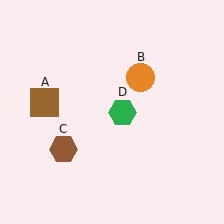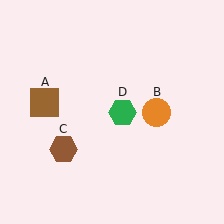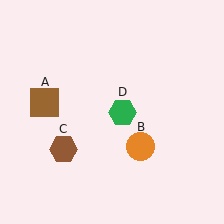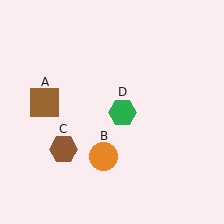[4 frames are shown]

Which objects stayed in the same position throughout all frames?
Brown square (object A) and brown hexagon (object C) and green hexagon (object D) remained stationary.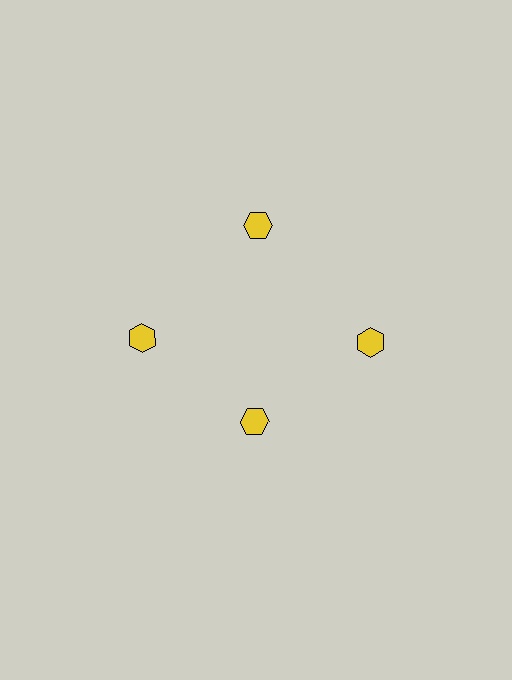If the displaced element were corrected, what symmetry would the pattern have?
It would have 4-fold rotational symmetry — the pattern would map onto itself every 90 degrees.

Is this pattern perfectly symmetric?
No. The 4 yellow hexagons are arranged in a ring, but one element near the 6 o'clock position is pulled inward toward the center, breaking the 4-fold rotational symmetry.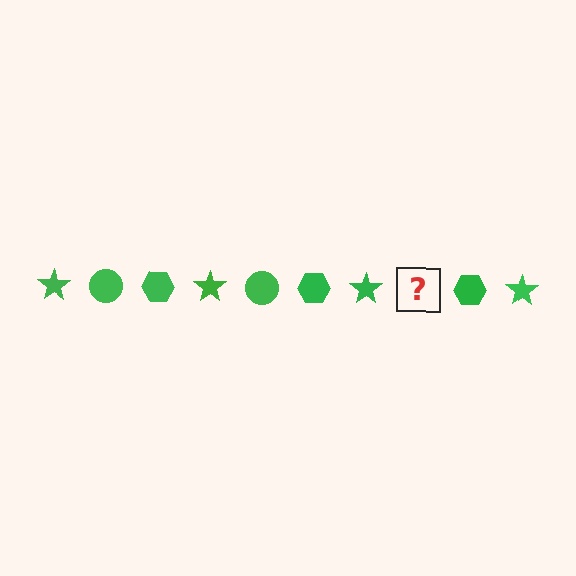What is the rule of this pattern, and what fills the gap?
The rule is that the pattern cycles through star, circle, hexagon shapes in green. The gap should be filled with a green circle.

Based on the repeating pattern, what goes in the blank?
The blank should be a green circle.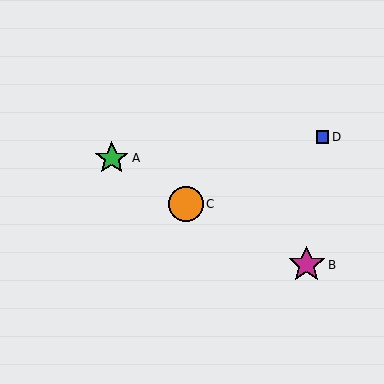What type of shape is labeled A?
Shape A is a green star.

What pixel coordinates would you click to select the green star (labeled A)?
Click at (112, 158) to select the green star A.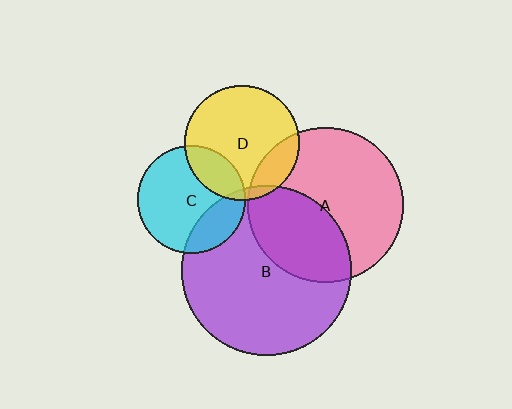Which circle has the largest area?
Circle B (purple).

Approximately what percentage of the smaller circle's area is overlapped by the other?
Approximately 25%.